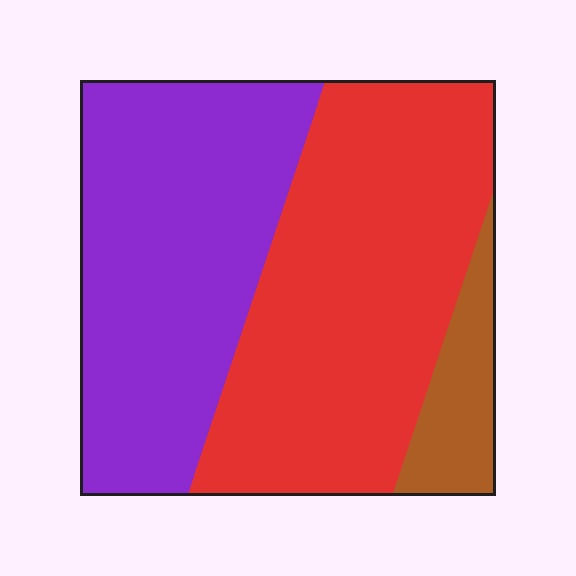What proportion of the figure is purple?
Purple takes up about two fifths (2/5) of the figure.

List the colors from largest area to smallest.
From largest to smallest: red, purple, brown.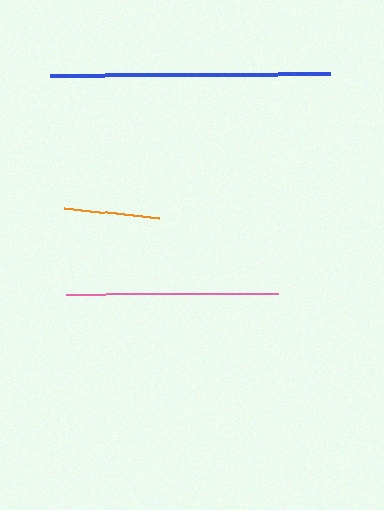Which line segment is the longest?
The blue line is the longest at approximately 280 pixels.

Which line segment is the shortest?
The orange line is the shortest at approximately 95 pixels.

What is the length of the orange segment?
The orange segment is approximately 95 pixels long.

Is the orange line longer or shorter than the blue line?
The blue line is longer than the orange line.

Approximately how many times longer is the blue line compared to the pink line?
The blue line is approximately 1.3 times the length of the pink line.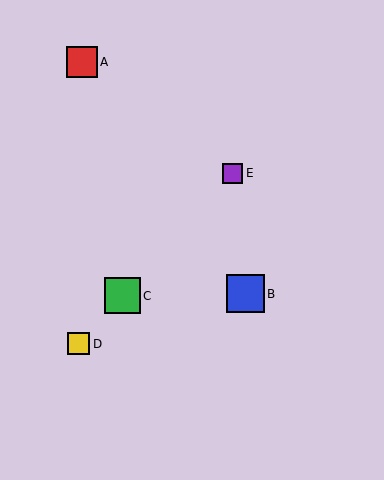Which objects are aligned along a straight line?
Objects C, D, E are aligned along a straight line.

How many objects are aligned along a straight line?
3 objects (C, D, E) are aligned along a straight line.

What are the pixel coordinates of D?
Object D is at (79, 344).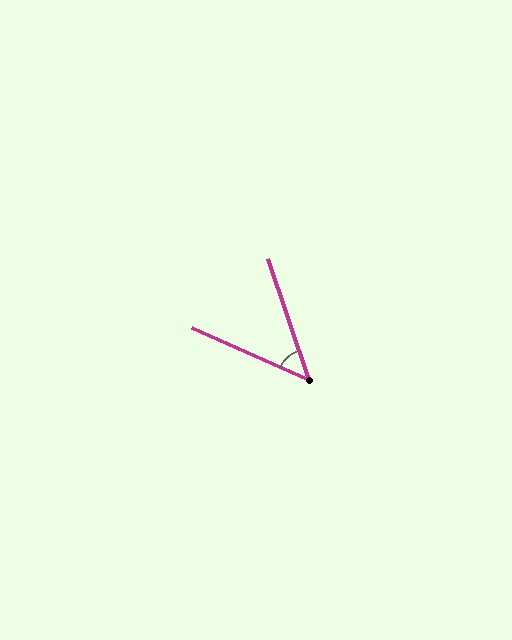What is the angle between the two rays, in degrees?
Approximately 47 degrees.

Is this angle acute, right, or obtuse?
It is acute.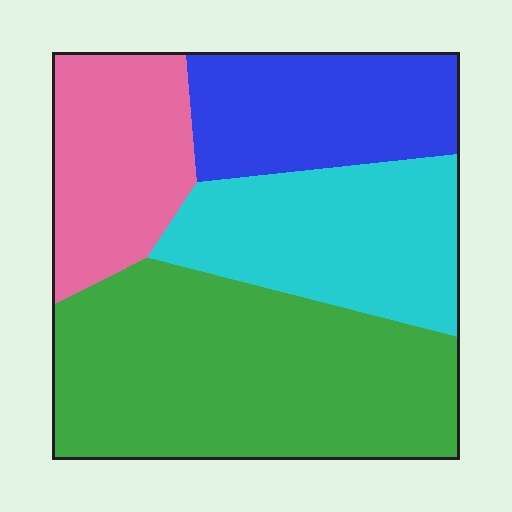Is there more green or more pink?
Green.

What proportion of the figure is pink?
Pink covers around 20% of the figure.